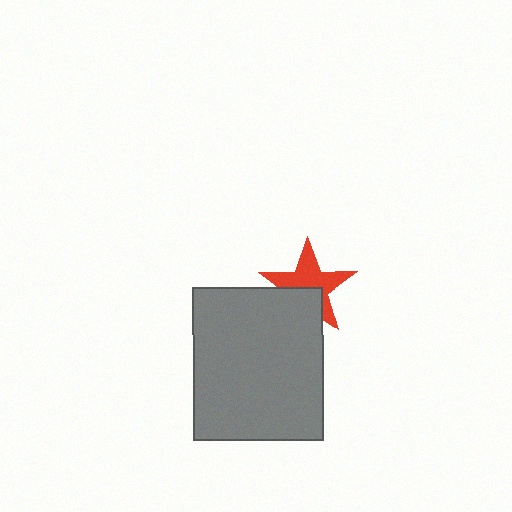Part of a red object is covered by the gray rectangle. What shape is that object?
It is a star.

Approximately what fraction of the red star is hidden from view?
Roughly 37% of the red star is hidden behind the gray rectangle.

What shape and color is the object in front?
The object in front is a gray rectangle.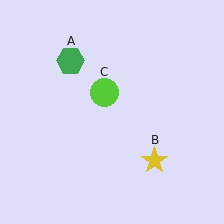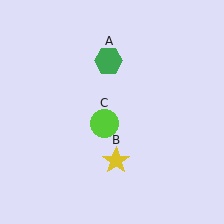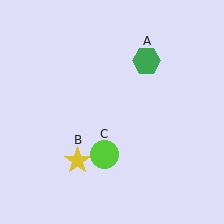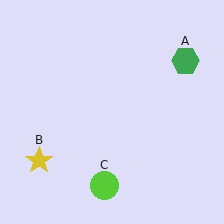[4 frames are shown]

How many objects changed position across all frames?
3 objects changed position: green hexagon (object A), yellow star (object B), lime circle (object C).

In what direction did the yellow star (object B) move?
The yellow star (object B) moved left.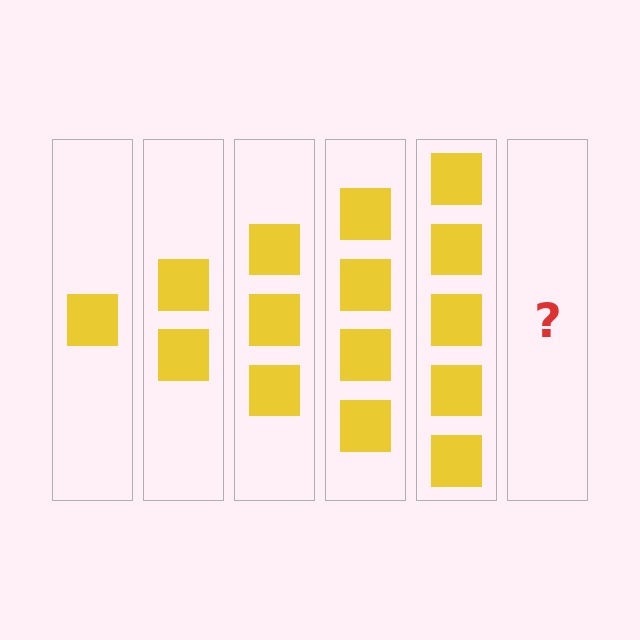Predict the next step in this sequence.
The next step is 6 squares.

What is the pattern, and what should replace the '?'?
The pattern is that each step adds one more square. The '?' should be 6 squares.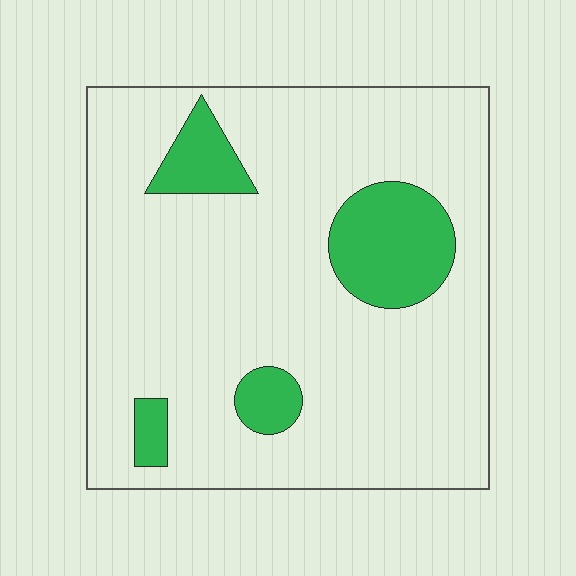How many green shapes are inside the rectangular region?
4.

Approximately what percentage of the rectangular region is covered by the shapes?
Approximately 15%.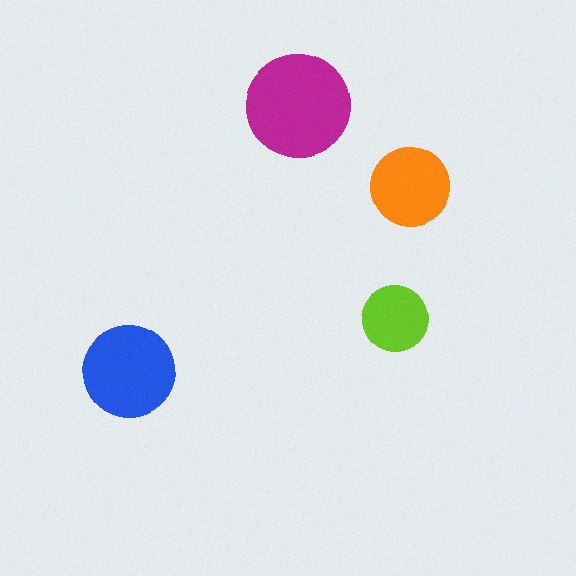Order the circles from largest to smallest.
the magenta one, the blue one, the orange one, the lime one.